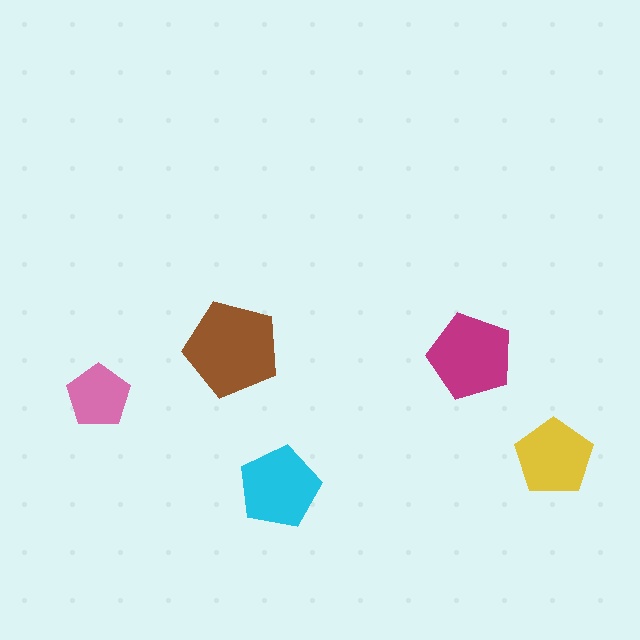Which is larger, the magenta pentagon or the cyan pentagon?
The magenta one.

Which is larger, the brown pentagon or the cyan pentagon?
The brown one.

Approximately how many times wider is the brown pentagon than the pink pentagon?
About 1.5 times wider.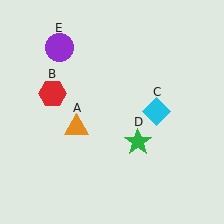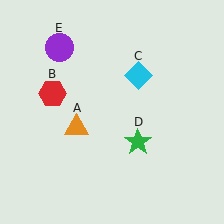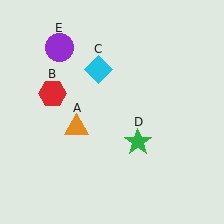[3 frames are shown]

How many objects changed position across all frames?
1 object changed position: cyan diamond (object C).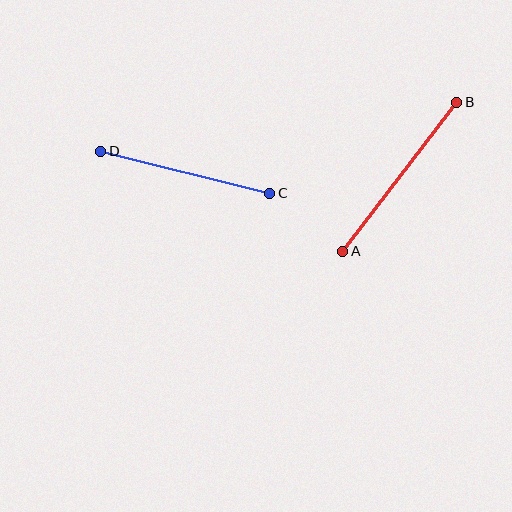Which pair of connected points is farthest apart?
Points A and B are farthest apart.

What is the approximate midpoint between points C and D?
The midpoint is at approximately (185, 172) pixels.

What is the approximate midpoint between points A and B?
The midpoint is at approximately (400, 177) pixels.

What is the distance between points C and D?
The distance is approximately 175 pixels.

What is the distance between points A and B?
The distance is approximately 188 pixels.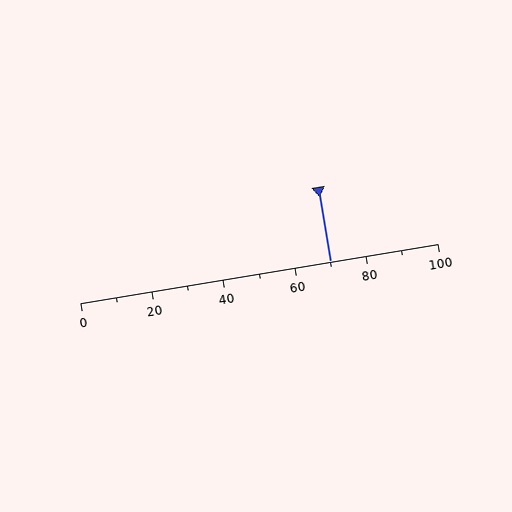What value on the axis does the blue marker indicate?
The marker indicates approximately 70.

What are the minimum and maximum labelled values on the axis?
The axis runs from 0 to 100.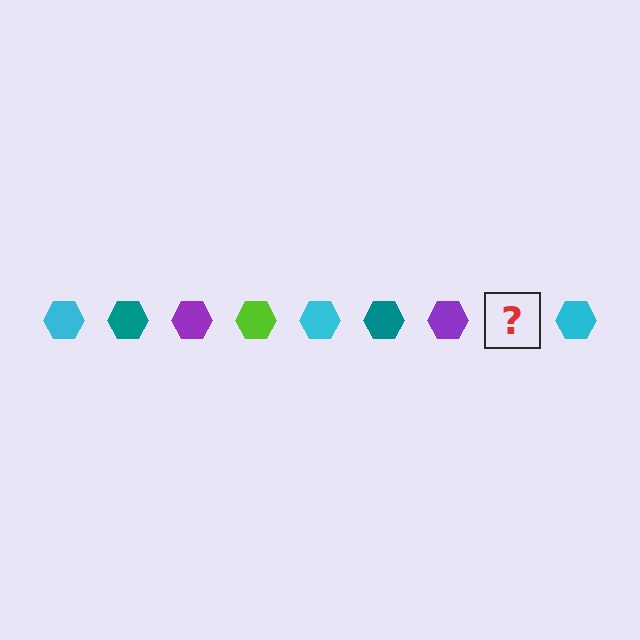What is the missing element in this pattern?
The missing element is a lime hexagon.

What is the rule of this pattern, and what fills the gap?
The rule is that the pattern cycles through cyan, teal, purple, lime hexagons. The gap should be filled with a lime hexagon.